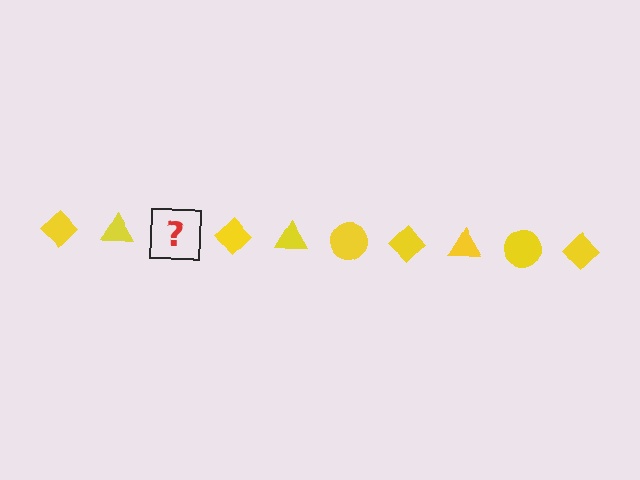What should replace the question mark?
The question mark should be replaced with a yellow circle.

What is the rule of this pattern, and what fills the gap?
The rule is that the pattern cycles through diamond, triangle, circle shapes in yellow. The gap should be filled with a yellow circle.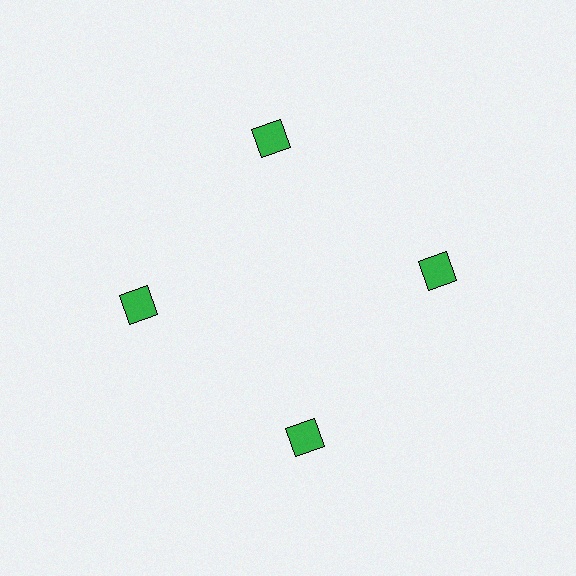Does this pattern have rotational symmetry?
Yes, this pattern has 4-fold rotational symmetry. It looks the same after rotating 90 degrees around the center.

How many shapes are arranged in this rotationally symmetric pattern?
There are 4 shapes, arranged in 4 groups of 1.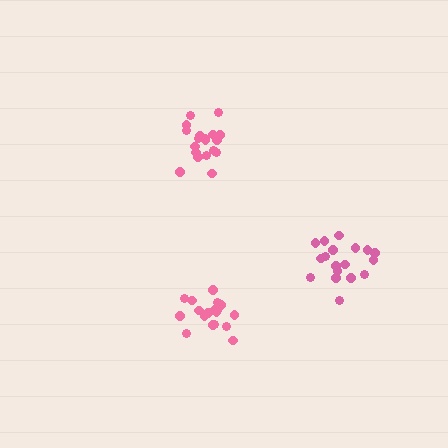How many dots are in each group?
Group 1: 19 dots, Group 2: 18 dots, Group 3: 18 dots (55 total).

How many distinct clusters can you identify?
There are 3 distinct clusters.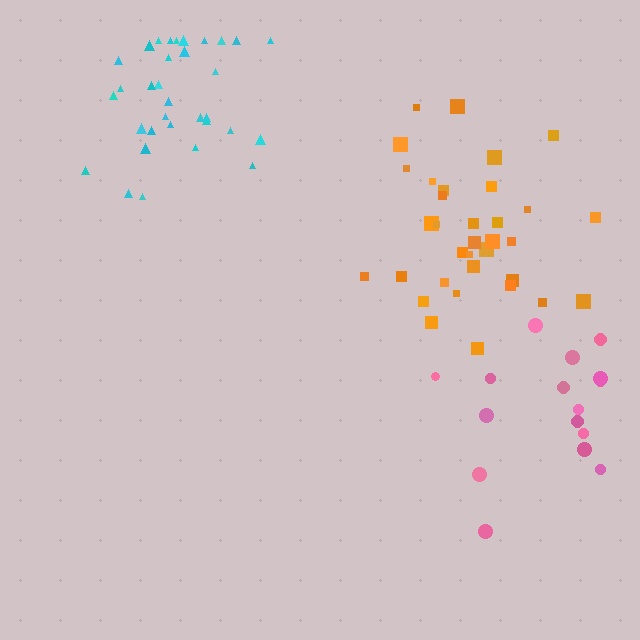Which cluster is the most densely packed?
Cyan.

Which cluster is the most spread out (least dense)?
Pink.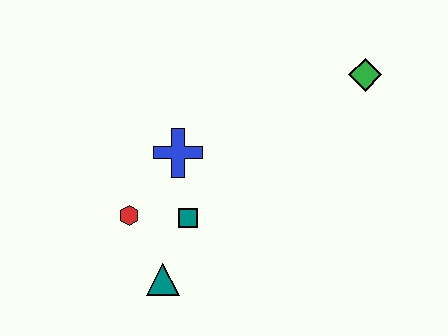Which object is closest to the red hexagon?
The teal square is closest to the red hexagon.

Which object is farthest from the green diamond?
The teal triangle is farthest from the green diamond.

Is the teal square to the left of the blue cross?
No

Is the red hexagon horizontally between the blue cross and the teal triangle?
No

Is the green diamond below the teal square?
No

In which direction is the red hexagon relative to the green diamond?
The red hexagon is to the left of the green diamond.